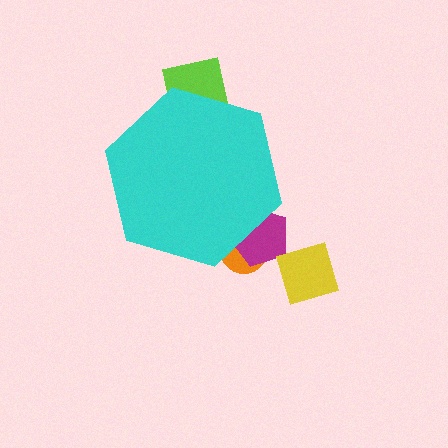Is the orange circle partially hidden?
Yes, the orange circle is partially hidden behind the cyan hexagon.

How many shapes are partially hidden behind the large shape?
3 shapes are partially hidden.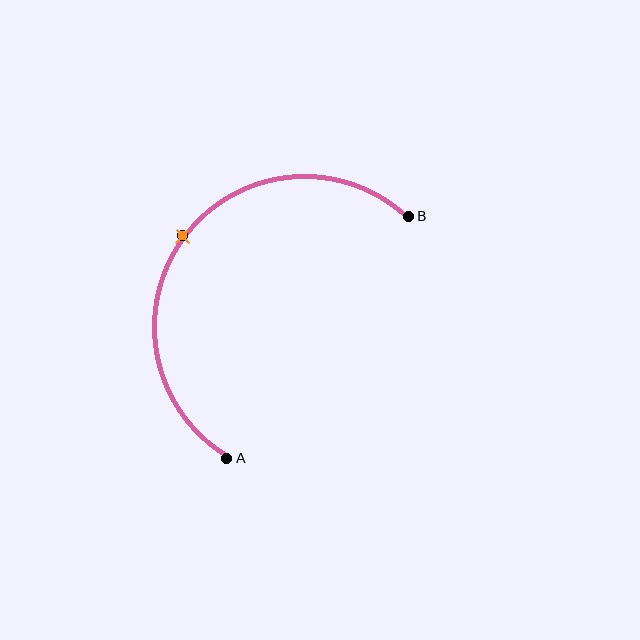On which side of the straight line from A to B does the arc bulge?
The arc bulges above and to the left of the straight line connecting A and B.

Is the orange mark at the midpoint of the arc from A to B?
Yes. The orange mark lies on the arc at equal arc-length from both A and B — it is the arc midpoint.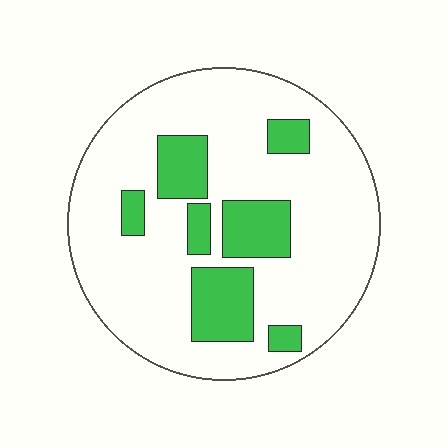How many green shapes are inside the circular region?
7.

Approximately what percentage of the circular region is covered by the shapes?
Approximately 20%.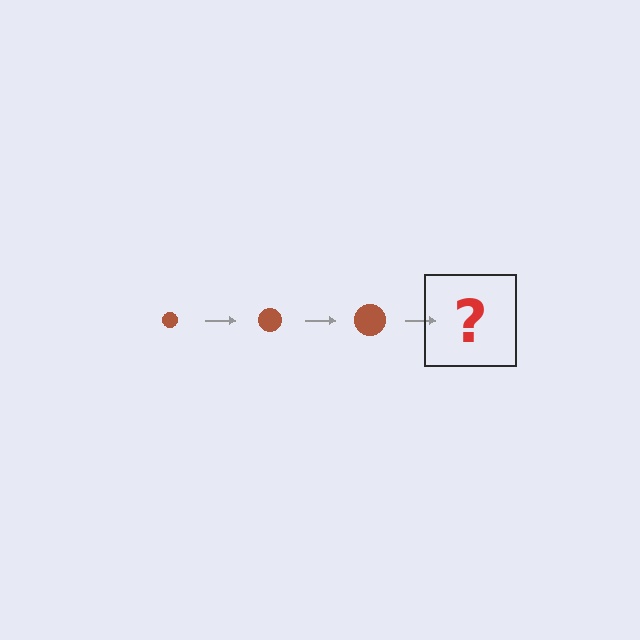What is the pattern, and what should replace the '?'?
The pattern is that the circle gets progressively larger each step. The '?' should be a brown circle, larger than the previous one.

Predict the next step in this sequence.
The next step is a brown circle, larger than the previous one.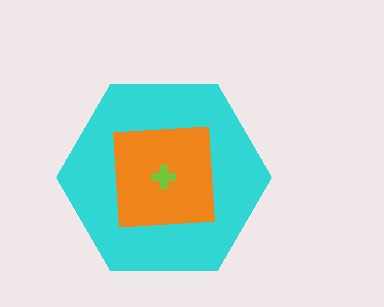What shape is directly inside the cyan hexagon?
The orange square.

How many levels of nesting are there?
3.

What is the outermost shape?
The cyan hexagon.